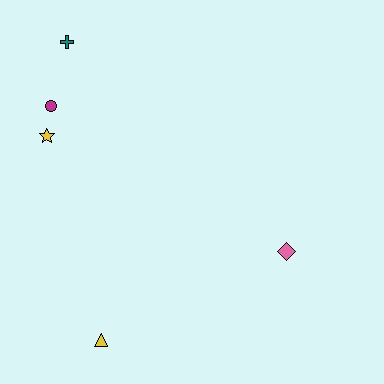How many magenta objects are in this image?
There is 1 magenta object.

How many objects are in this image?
There are 5 objects.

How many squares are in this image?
There are no squares.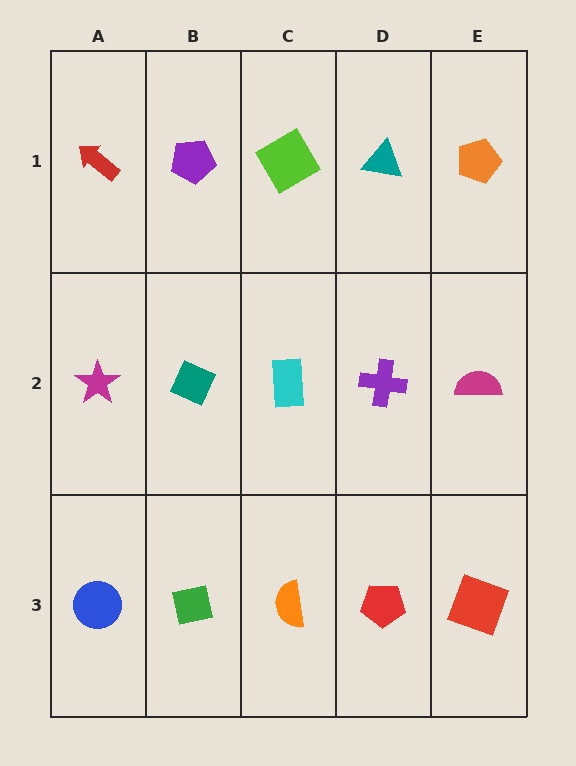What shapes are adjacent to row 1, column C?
A cyan rectangle (row 2, column C), a purple pentagon (row 1, column B), a teal triangle (row 1, column D).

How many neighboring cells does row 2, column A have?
3.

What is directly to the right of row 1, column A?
A purple pentagon.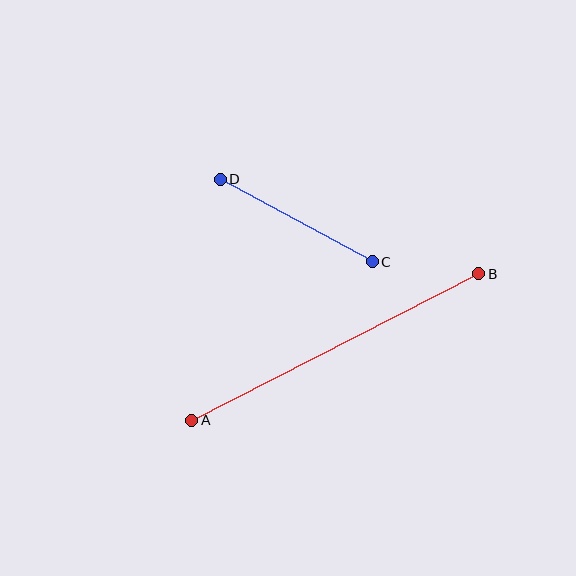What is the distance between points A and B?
The distance is approximately 322 pixels.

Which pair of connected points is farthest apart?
Points A and B are farthest apart.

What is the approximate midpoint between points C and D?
The midpoint is at approximately (296, 221) pixels.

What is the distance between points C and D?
The distance is approximately 173 pixels.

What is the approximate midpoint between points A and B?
The midpoint is at approximately (335, 347) pixels.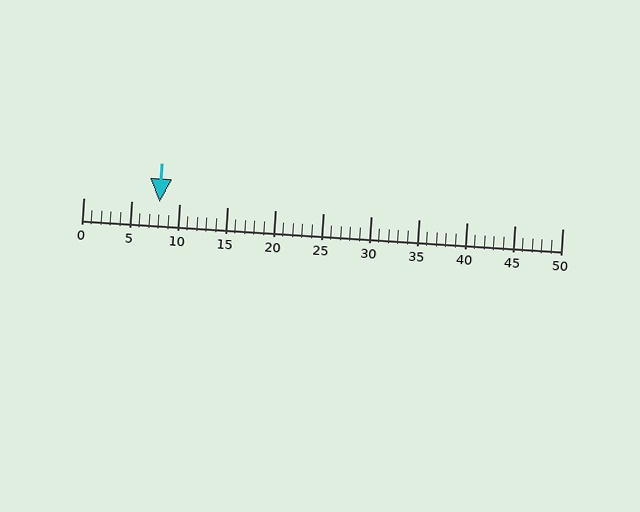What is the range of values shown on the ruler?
The ruler shows values from 0 to 50.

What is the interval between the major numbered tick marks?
The major tick marks are spaced 5 units apart.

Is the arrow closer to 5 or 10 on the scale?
The arrow is closer to 10.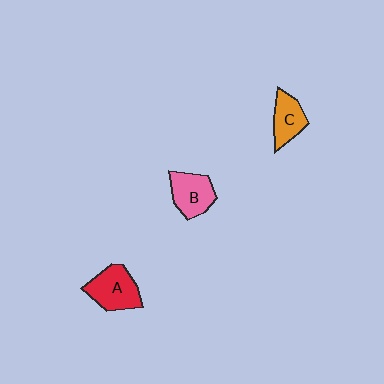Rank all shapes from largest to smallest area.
From largest to smallest: A (red), B (pink), C (orange).